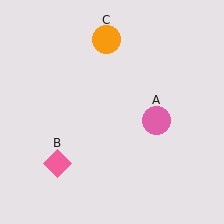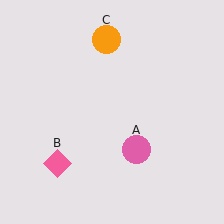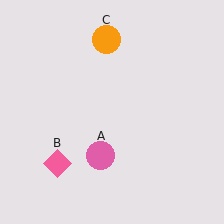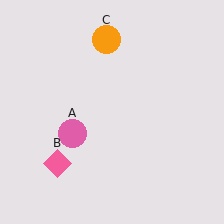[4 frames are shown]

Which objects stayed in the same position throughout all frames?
Pink diamond (object B) and orange circle (object C) remained stationary.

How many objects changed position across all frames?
1 object changed position: pink circle (object A).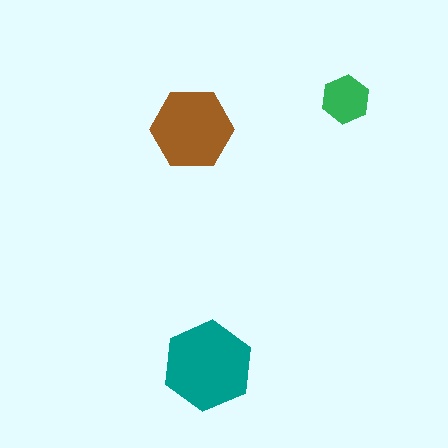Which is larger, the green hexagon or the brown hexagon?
The brown one.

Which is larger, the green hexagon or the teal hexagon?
The teal one.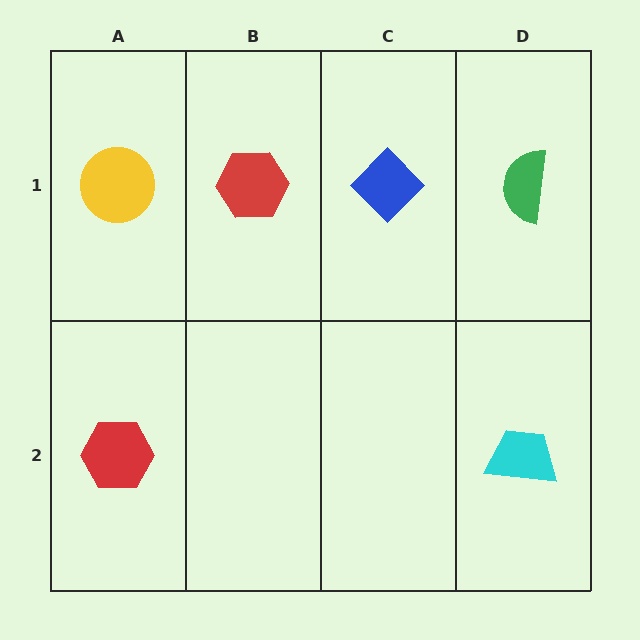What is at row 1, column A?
A yellow circle.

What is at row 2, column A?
A red hexagon.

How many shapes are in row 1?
4 shapes.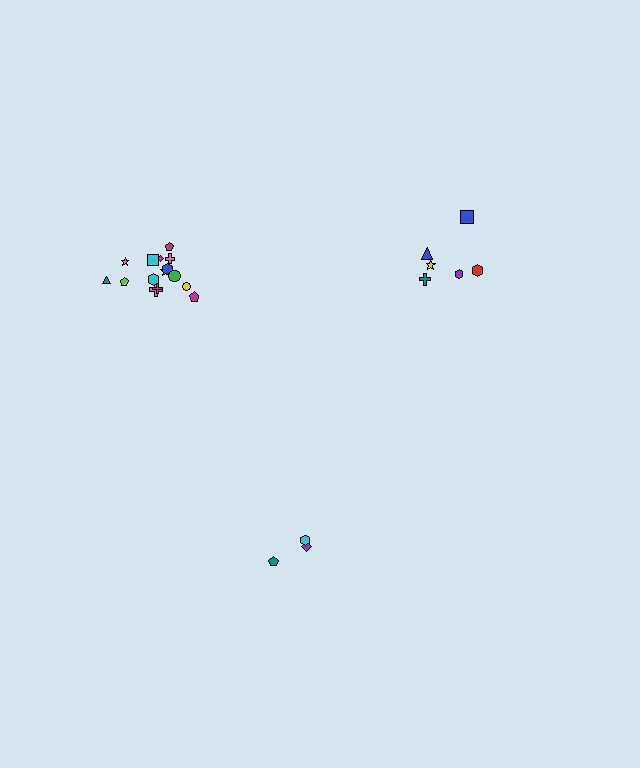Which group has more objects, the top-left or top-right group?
The top-left group.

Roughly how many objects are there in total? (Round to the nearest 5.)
Roughly 25 objects in total.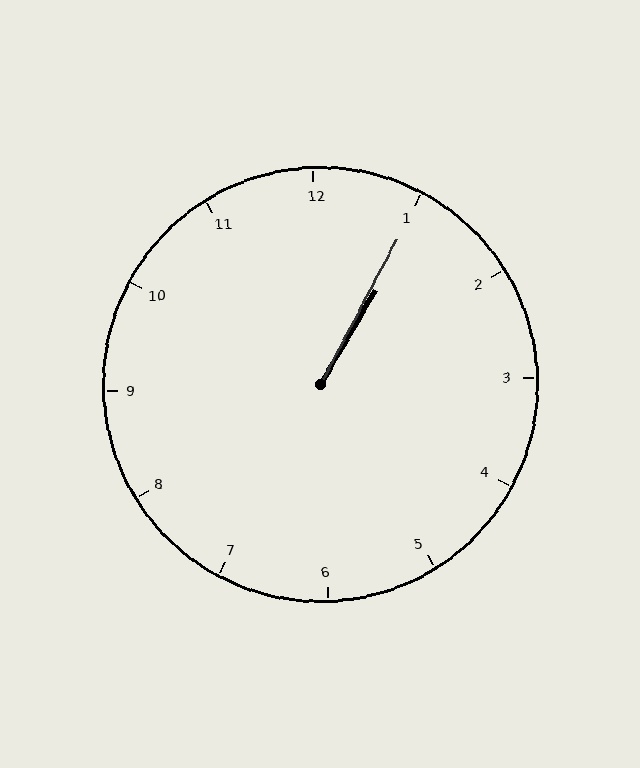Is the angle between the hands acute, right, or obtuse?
It is acute.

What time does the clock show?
1:05.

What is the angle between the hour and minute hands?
Approximately 2 degrees.